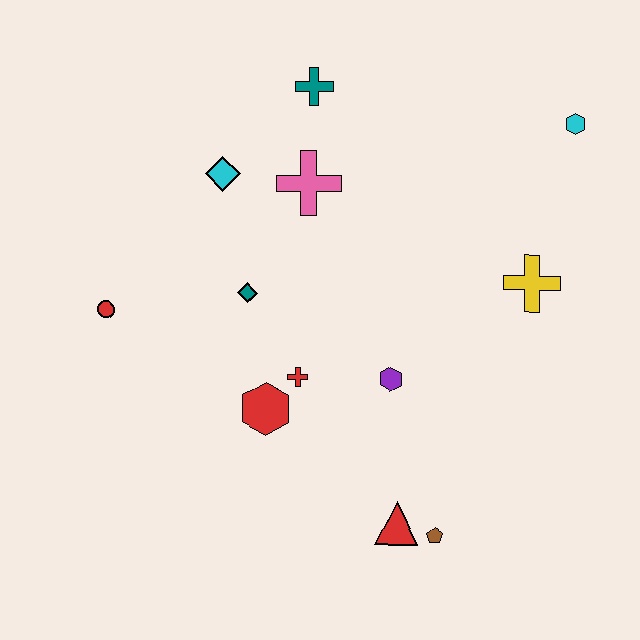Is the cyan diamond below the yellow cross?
No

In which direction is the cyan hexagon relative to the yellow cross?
The cyan hexagon is above the yellow cross.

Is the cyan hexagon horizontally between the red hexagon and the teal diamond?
No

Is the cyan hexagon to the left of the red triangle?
No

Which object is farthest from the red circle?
The cyan hexagon is farthest from the red circle.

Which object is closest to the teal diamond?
The red cross is closest to the teal diamond.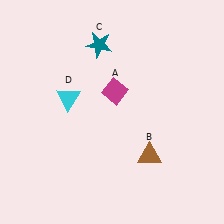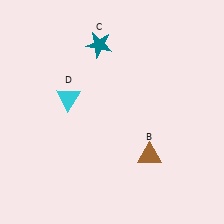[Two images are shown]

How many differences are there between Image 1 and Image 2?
There is 1 difference between the two images.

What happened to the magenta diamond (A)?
The magenta diamond (A) was removed in Image 2. It was in the top-right area of Image 1.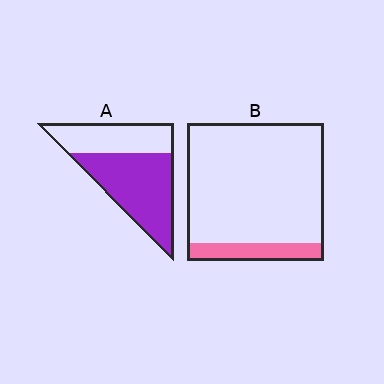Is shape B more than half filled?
No.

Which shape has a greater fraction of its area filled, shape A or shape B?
Shape A.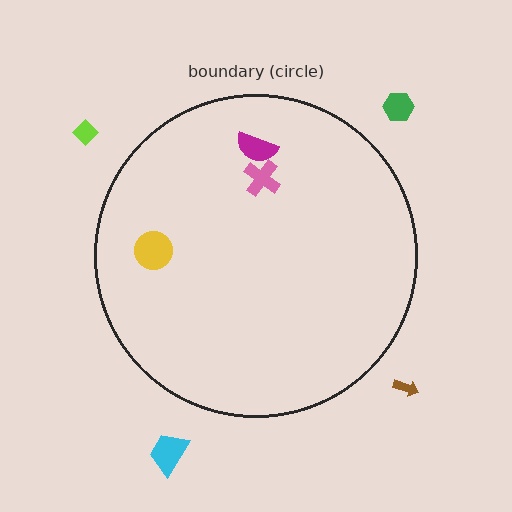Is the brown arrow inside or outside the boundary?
Outside.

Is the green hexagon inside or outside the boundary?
Outside.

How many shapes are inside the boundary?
3 inside, 4 outside.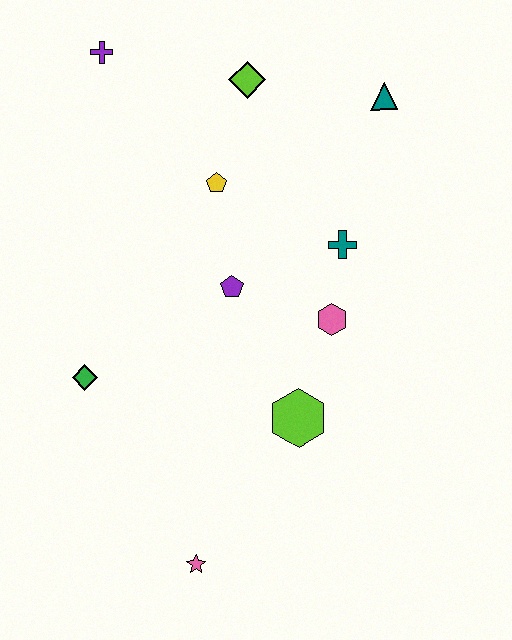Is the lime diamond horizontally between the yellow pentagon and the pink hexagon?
Yes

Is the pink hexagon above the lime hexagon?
Yes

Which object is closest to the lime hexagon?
The pink hexagon is closest to the lime hexagon.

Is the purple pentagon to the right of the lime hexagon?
No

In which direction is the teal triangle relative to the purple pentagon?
The teal triangle is above the purple pentagon.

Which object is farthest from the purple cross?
The pink star is farthest from the purple cross.